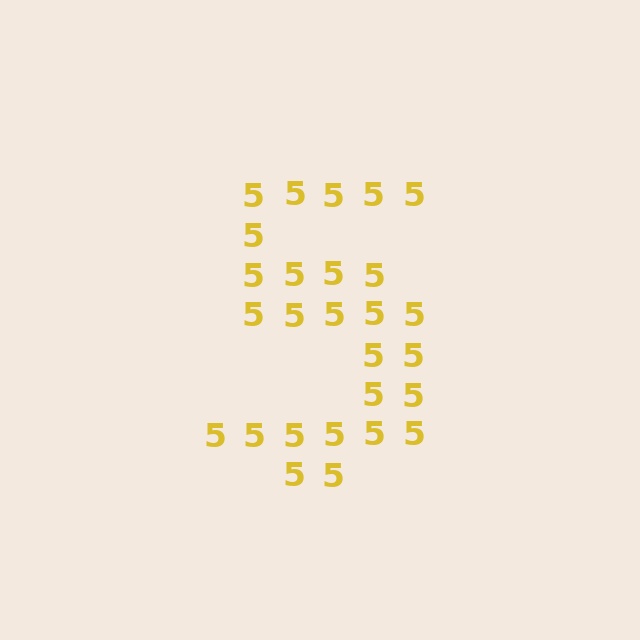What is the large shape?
The large shape is the digit 5.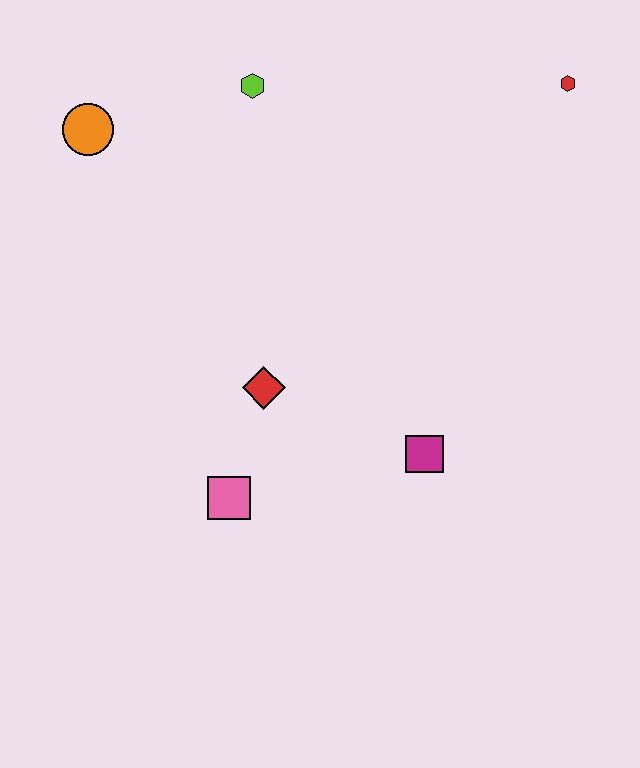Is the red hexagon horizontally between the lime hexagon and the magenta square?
No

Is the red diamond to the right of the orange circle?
Yes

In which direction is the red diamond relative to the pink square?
The red diamond is above the pink square.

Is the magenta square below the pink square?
No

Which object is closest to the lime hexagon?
The orange circle is closest to the lime hexagon.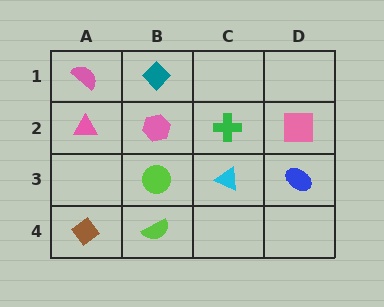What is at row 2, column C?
A green cross.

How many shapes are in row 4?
2 shapes.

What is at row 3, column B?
A lime circle.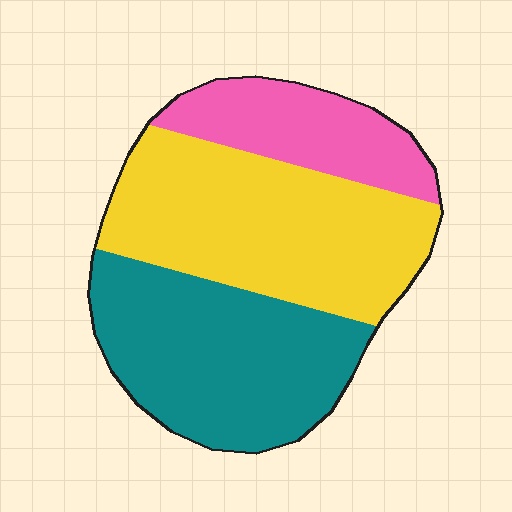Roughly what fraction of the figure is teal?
Teal takes up between a third and a half of the figure.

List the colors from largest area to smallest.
From largest to smallest: yellow, teal, pink.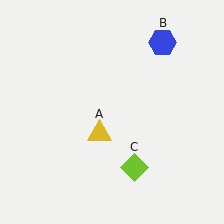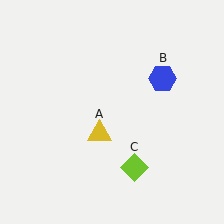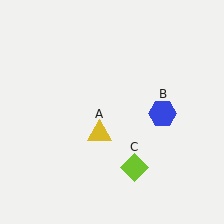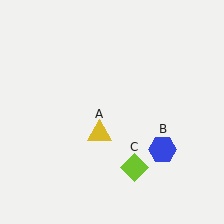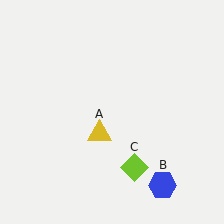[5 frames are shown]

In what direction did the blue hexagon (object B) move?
The blue hexagon (object B) moved down.